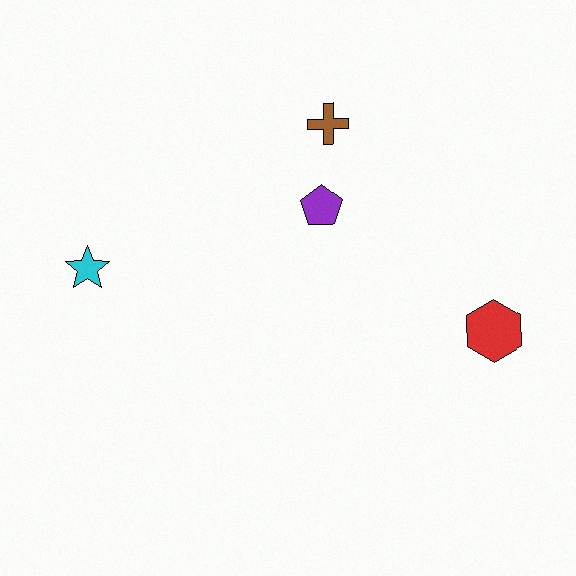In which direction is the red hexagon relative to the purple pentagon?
The red hexagon is to the right of the purple pentagon.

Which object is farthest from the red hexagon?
The cyan star is farthest from the red hexagon.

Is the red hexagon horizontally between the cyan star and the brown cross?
No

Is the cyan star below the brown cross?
Yes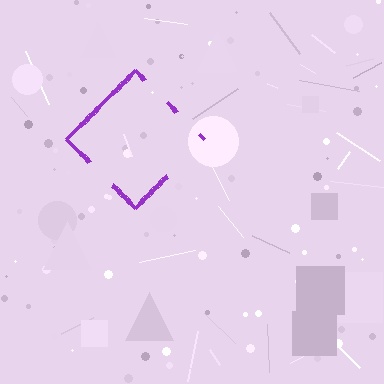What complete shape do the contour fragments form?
The contour fragments form a diamond.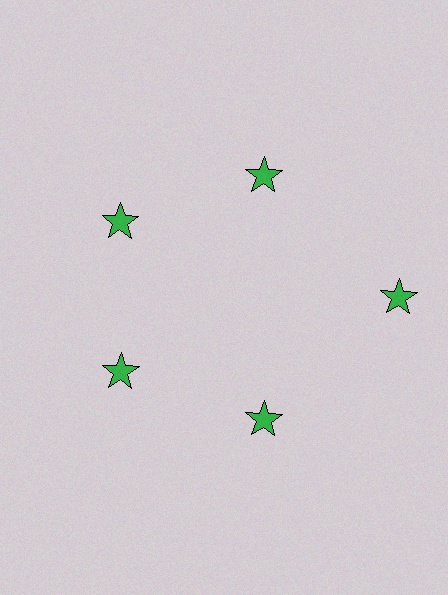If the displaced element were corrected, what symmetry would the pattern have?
It would have 5-fold rotational symmetry — the pattern would map onto itself every 72 degrees.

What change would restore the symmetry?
The symmetry would be restored by moving it inward, back onto the ring so that all 5 stars sit at equal angles and equal distance from the center.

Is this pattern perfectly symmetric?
No. The 5 green stars are arranged in a ring, but one element near the 3 o'clock position is pushed outward from the center, breaking the 5-fold rotational symmetry.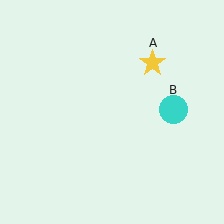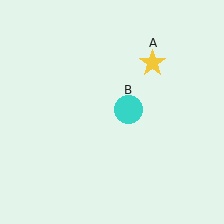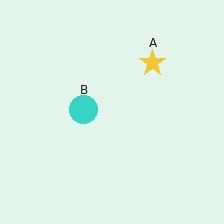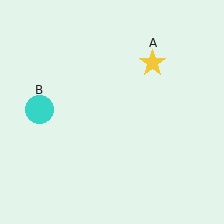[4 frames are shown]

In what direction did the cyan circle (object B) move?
The cyan circle (object B) moved left.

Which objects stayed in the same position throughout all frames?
Yellow star (object A) remained stationary.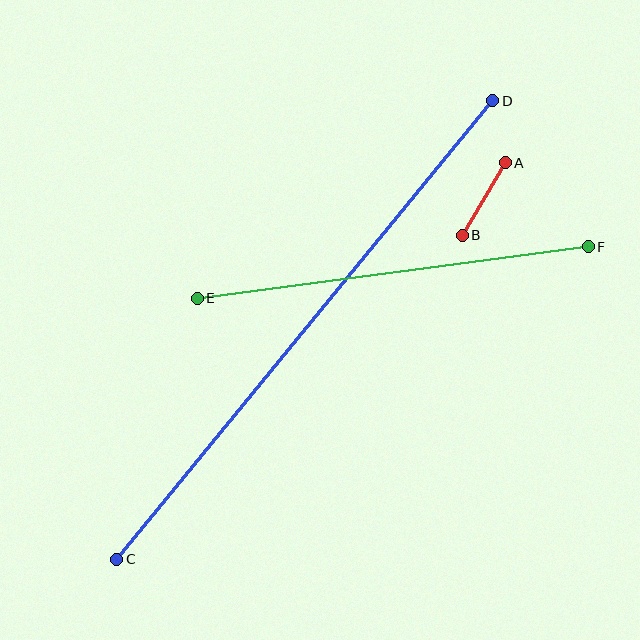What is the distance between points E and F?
The distance is approximately 394 pixels.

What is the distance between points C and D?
The distance is approximately 593 pixels.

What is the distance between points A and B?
The distance is approximately 84 pixels.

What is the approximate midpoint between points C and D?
The midpoint is at approximately (305, 330) pixels.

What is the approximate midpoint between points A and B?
The midpoint is at approximately (484, 199) pixels.